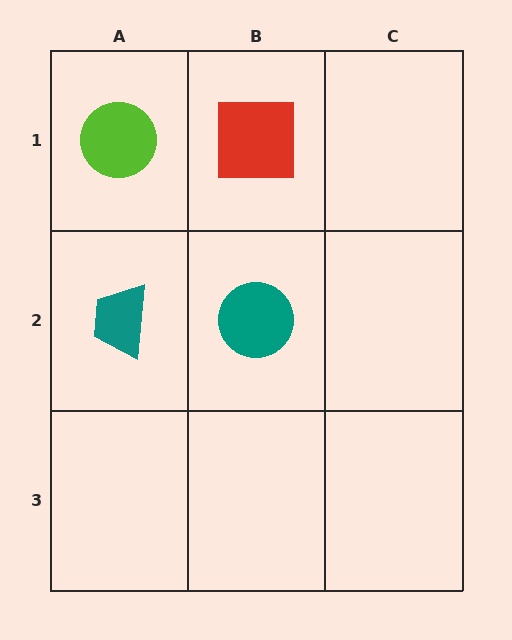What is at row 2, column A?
A teal trapezoid.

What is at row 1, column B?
A red square.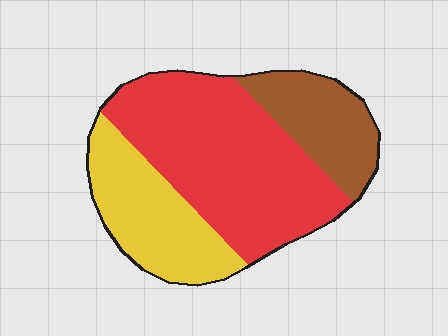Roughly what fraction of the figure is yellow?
Yellow takes up about one quarter (1/4) of the figure.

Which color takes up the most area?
Red, at roughly 55%.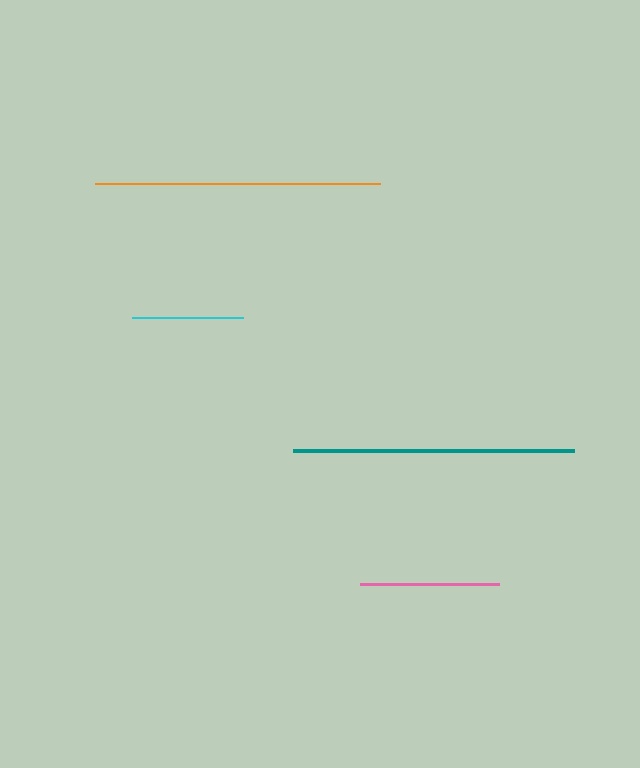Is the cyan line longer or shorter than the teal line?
The teal line is longer than the cyan line.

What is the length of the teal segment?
The teal segment is approximately 281 pixels long.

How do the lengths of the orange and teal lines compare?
The orange and teal lines are approximately the same length.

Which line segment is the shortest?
The cyan line is the shortest at approximately 111 pixels.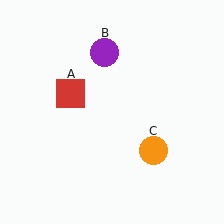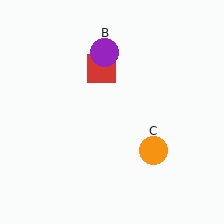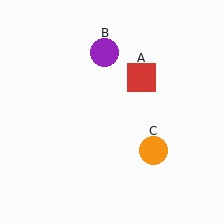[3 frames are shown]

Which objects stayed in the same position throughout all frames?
Purple circle (object B) and orange circle (object C) remained stationary.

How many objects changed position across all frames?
1 object changed position: red square (object A).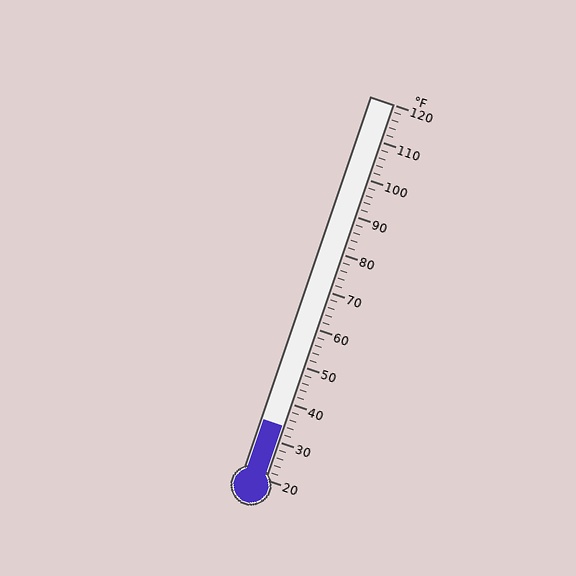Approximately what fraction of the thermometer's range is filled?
The thermometer is filled to approximately 15% of its range.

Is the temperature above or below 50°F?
The temperature is below 50°F.